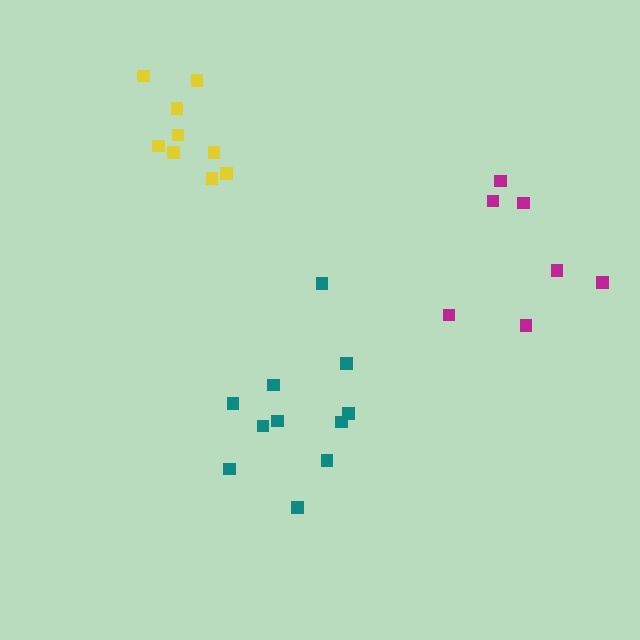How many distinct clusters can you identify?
There are 3 distinct clusters.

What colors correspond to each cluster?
The clusters are colored: teal, yellow, magenta.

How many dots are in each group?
Group 1: 11 dots, Group 2: 9 dots, Group 3: 7 dots (27 total).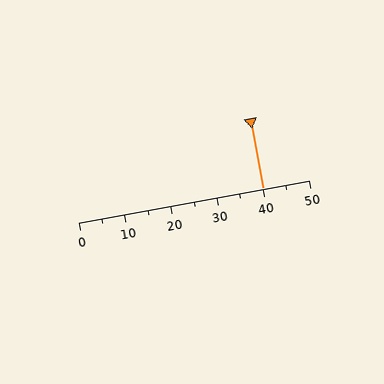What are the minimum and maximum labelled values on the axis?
The axis runs from 0 to 50.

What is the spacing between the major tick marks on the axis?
The major ticks are spaced 10 apart.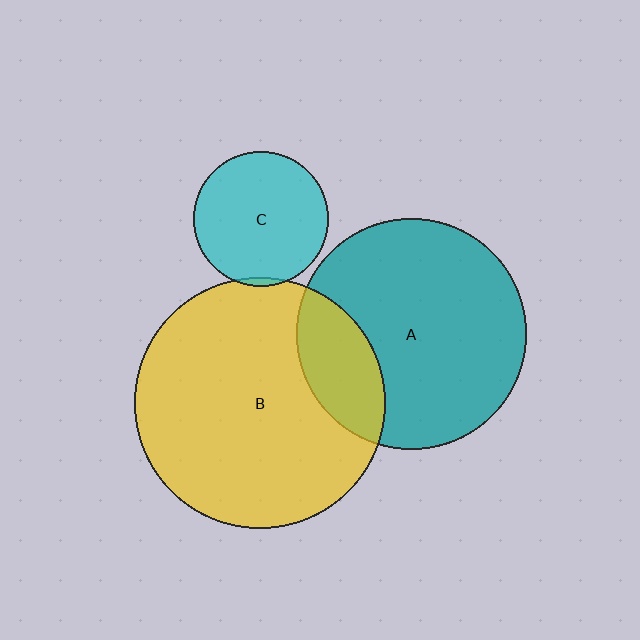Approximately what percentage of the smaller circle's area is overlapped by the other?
Approximately 5%.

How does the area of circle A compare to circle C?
Approximately 2.9 times.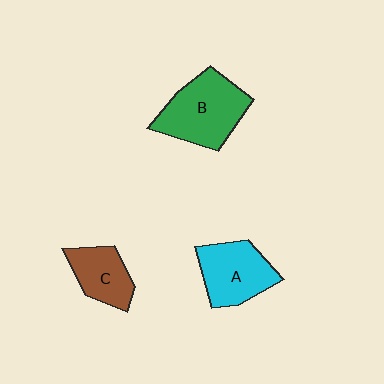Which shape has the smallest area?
Shape C (brown).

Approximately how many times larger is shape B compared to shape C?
Approximately 1.6 times.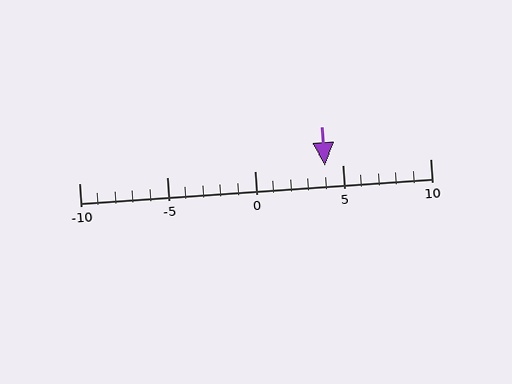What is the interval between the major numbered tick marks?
The major tick marks are spaced 5 units apart.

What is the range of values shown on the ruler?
The ruler shows values from -10 to 10.